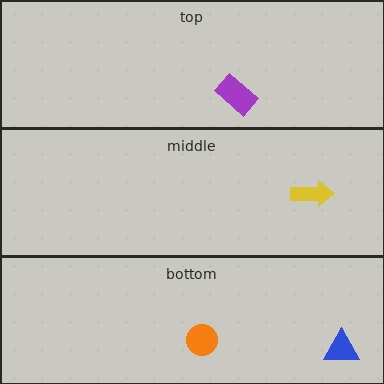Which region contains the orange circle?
The bottom region.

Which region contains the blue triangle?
The bottom region.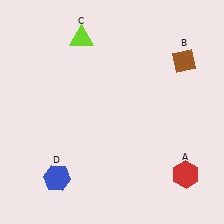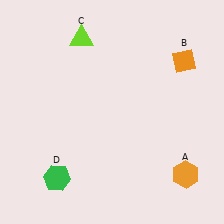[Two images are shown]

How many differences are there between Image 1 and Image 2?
There are 3 differences between the two images.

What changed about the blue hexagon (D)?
In Image 1, D is blue. In Image 2, it changed to green.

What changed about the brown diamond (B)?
In Image 1, B is brown. In Image 2, it changed to orange.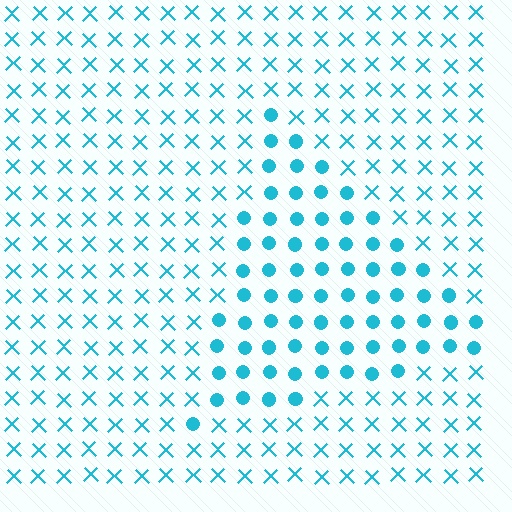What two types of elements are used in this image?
The image uses circles inside the triangle region and X marks outside it.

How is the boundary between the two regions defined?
The boundary is defined by a change in element shape: circles inside vs. X marks outside. All elements share the same color and spacing.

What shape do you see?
I see a triangle.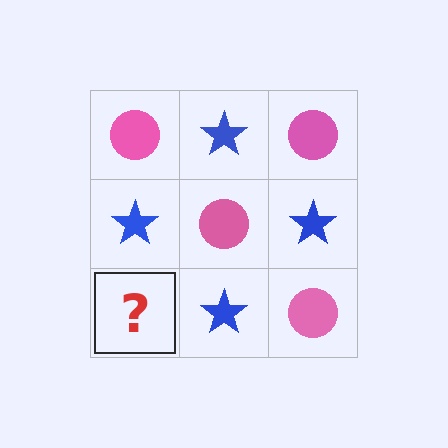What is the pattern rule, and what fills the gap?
The rule is that it alternates pink circle and blue star in a checkerboard pattern. The gap should be filled with a pink circle.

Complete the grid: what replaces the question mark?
The question mark should be replaced with a pink circle.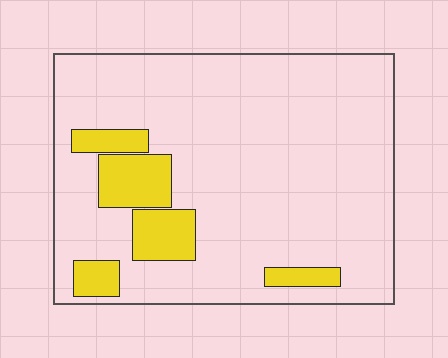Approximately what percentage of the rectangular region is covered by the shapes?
Approximately 15%.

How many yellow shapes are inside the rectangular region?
5.